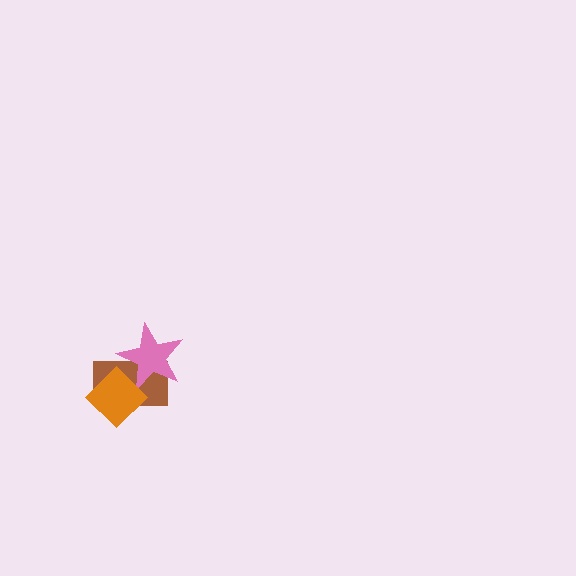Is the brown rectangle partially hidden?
Yes, it is partially covered by another shape.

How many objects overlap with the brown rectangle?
2 objects overlap with the brown rectangle.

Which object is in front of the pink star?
The orange diamond is in front of the pink star.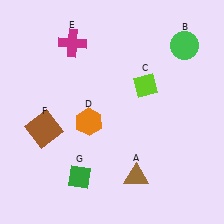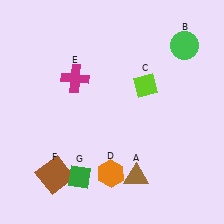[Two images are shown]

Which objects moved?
The objects that moved are: the orange hexagon (D), the magenta cross (E), the brown square (F).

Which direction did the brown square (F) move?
The brown square (F) moved down.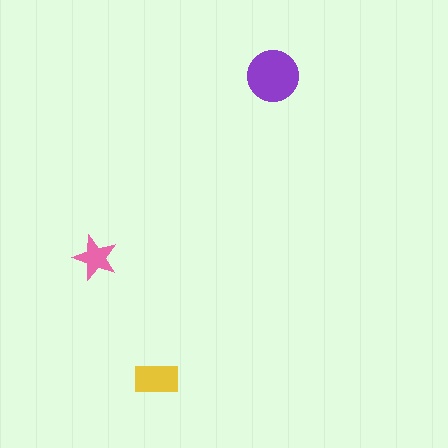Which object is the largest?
The purple circle.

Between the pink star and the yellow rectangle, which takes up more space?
The yellow rectangle.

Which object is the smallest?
The pink star.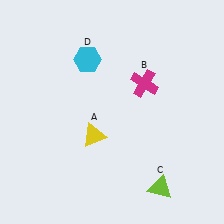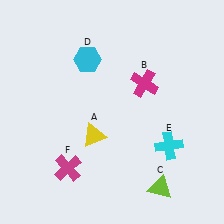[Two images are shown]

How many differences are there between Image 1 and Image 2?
There are 2 differences between the two images.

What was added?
A cyan cross (E), a magenta cross (F) were added in Image 2.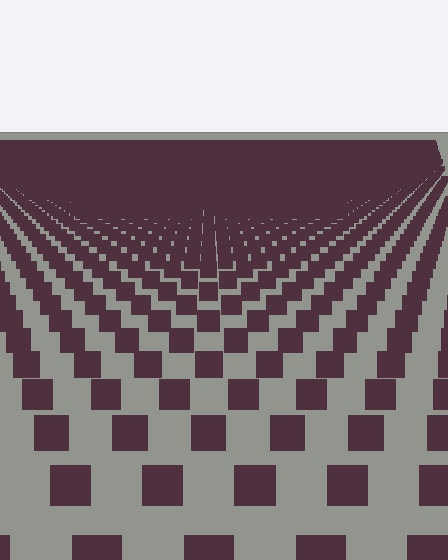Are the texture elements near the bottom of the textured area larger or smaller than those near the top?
Larger. Near the bottom, elements are closer to the viewer and appear at a bigger on-screen size.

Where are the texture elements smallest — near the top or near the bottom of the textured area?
Near the top.